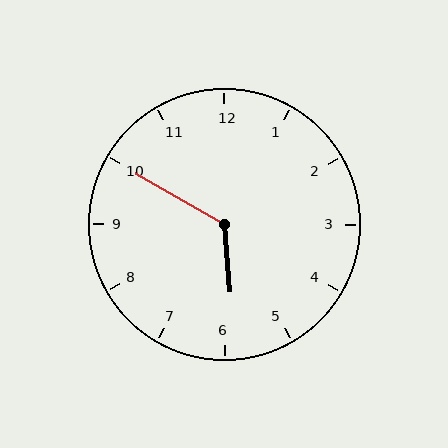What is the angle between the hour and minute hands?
Approximately 125 degrees.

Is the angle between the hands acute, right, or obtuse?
It is obtuse.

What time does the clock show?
5:50.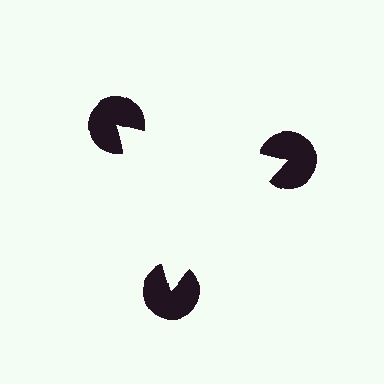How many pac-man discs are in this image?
There are 3 — one at each vertex of the illusory triangle.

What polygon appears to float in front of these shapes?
An illusory triangle — its edges are inferred from the aligned wedge cuts in the pac-man discs, not physically drawn.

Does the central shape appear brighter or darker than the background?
It typically appears slightly brighter than the background, even though no actual brightness change is drawn.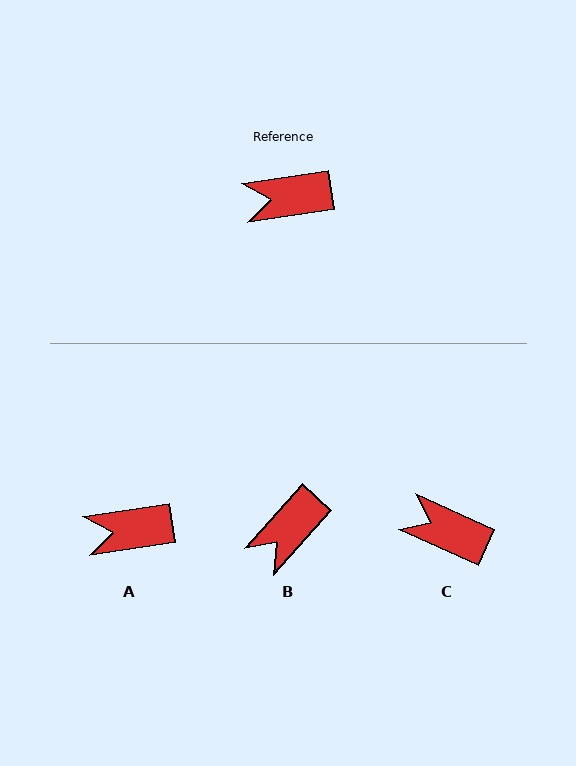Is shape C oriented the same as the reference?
No, it is off by about 34 degrees.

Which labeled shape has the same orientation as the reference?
A.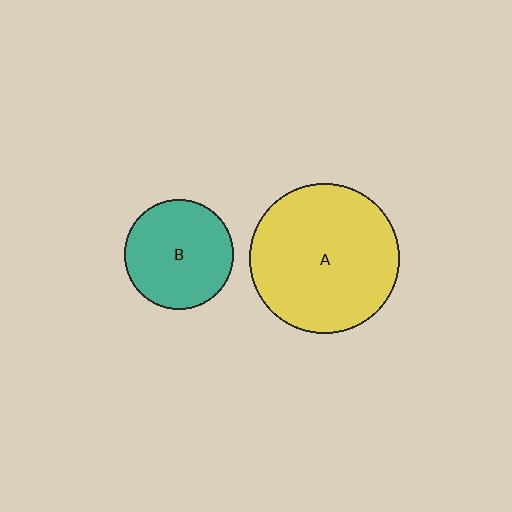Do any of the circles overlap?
No, none of the circles overlap.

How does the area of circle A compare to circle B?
Approximately 1.9 times.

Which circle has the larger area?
Circle A (yellow).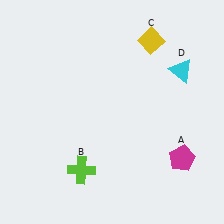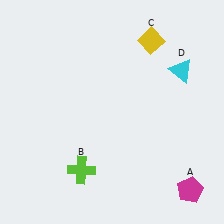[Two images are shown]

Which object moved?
The magenta pentagon (A) moved down.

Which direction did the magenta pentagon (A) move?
The magenta pentagon (A) moved down.